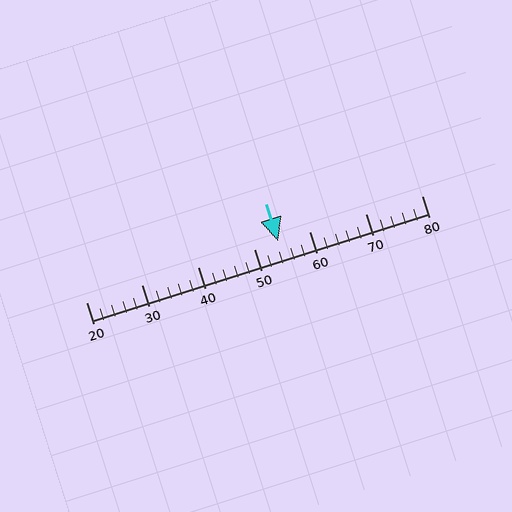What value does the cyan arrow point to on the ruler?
The cyan arrow points to approximately 54.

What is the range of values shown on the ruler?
The ruler shows values from 20 to 80.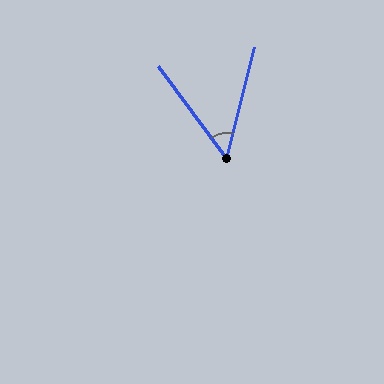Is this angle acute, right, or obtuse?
It is acute.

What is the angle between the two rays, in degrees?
Approximately 51 degrees.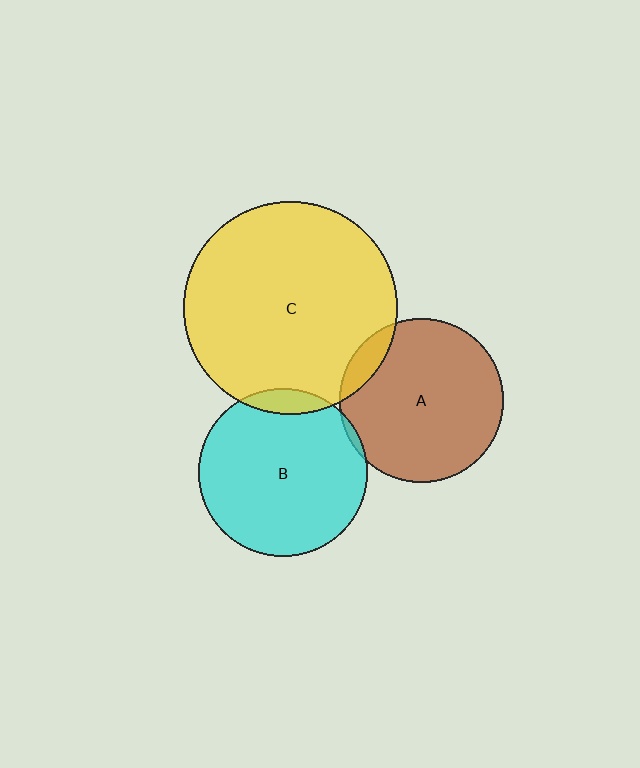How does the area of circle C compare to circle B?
Approximately 1.6 times.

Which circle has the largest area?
Circle C (yellow).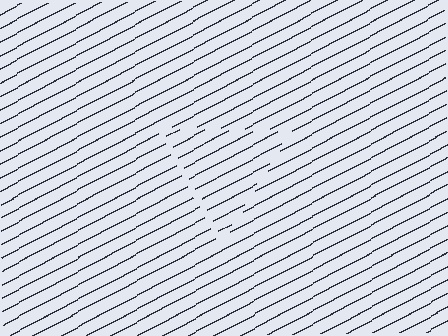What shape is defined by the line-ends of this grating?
An illusory triangle. The interior of the shape contains the same grating, shifted by half a period — the contour is defined by the phase discontinuity where line-ends from the inner and outer gratings abut.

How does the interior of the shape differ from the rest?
The interior of the shape contains the same grating, shifted by half a period — the contour is defined by the phase discontinuity where line-ends from the inner and outer gratings abut.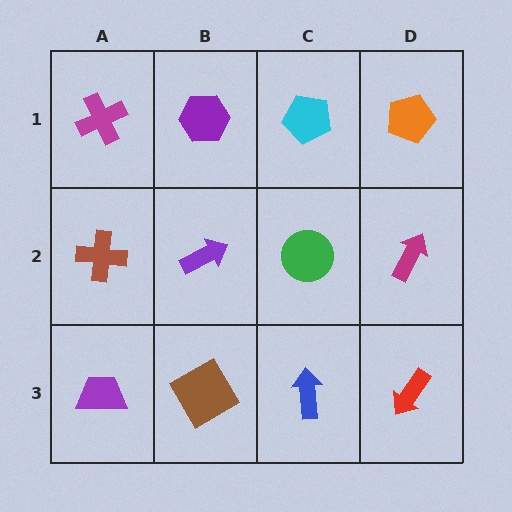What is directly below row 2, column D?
A red arrow.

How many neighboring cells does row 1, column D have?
2.